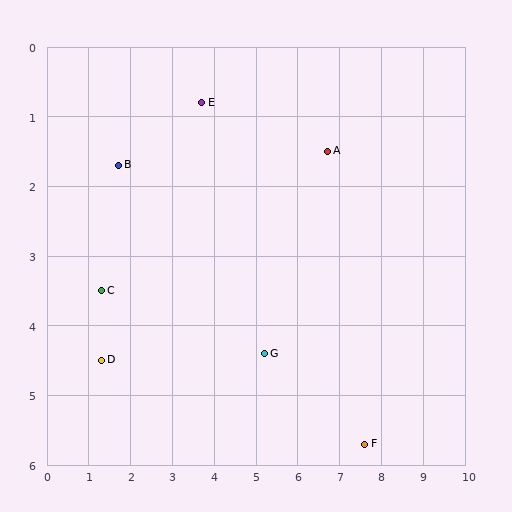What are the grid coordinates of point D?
Point D is at approximately (1.3, 4.5).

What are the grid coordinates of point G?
Point G is at approximately (5.2, 4.4).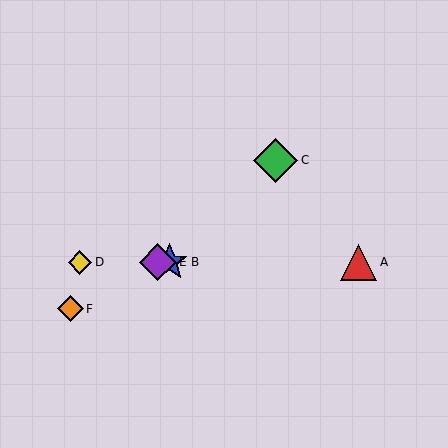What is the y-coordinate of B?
Object B is at y≈262.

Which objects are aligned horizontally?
Objects A, B, D, E are aligned horizontally.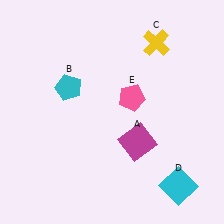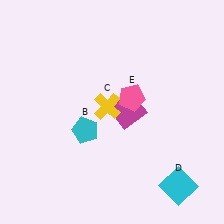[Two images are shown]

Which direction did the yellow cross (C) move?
The yellow cross (C) moved down.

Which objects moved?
The objects that moved are: the magenta square (A), the cyan pentagon (B), the yellow cross (C).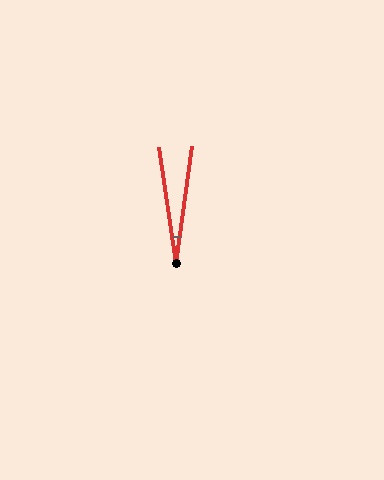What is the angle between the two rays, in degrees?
Approximately 16 degrees.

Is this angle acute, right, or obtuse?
It is acute.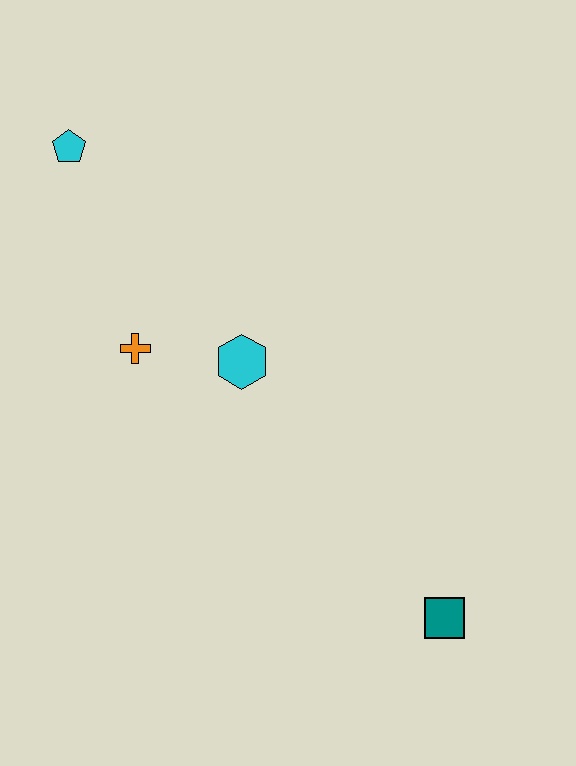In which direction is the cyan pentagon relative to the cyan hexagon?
The cyan pentagon is above the cyan hexagon.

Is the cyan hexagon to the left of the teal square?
Yes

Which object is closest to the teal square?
The cyan hexagon is closest to the teal square.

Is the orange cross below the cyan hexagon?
No